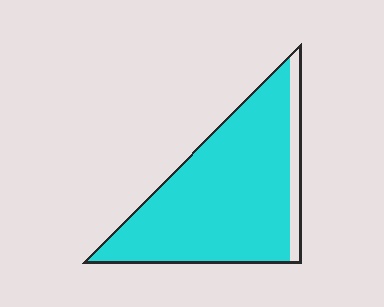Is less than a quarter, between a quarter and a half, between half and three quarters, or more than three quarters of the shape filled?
More than three quarters.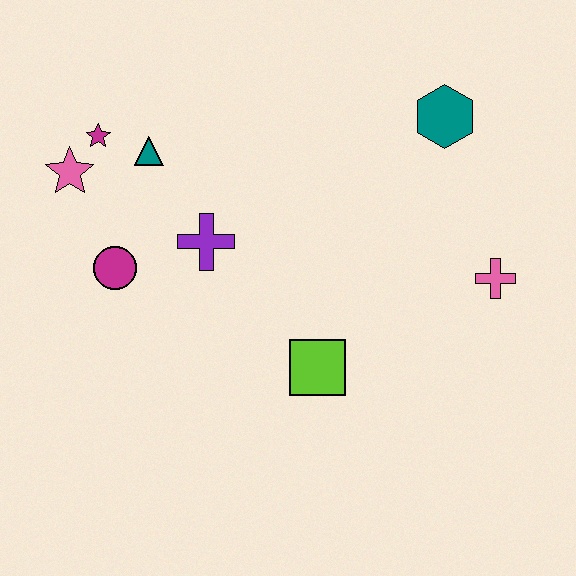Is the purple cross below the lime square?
No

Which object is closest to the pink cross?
The teal hexagon is closest to the pink cross.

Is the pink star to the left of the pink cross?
Yes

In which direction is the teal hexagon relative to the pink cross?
The teal hexagon is above the pink cross.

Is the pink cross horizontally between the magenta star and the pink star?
No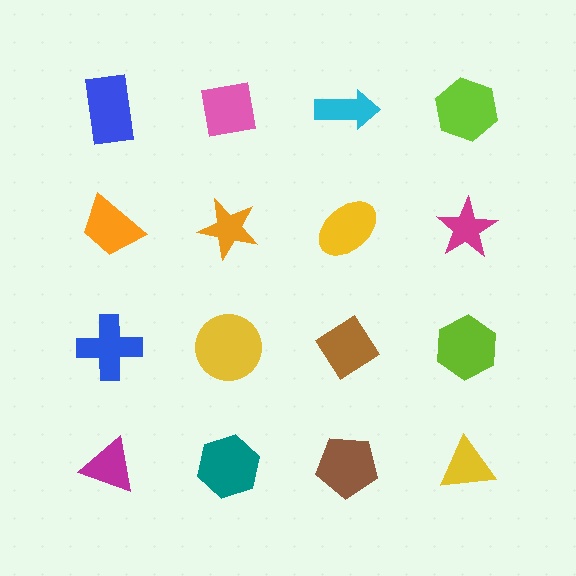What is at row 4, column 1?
A magenta triangle.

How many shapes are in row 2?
4 shapes.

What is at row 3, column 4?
A lime hexagon.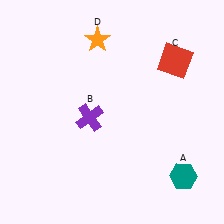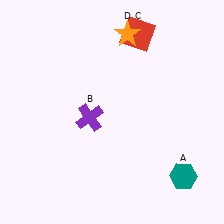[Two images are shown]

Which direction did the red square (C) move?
The red square (C) moved left.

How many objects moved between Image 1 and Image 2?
2 objects moved between the two images.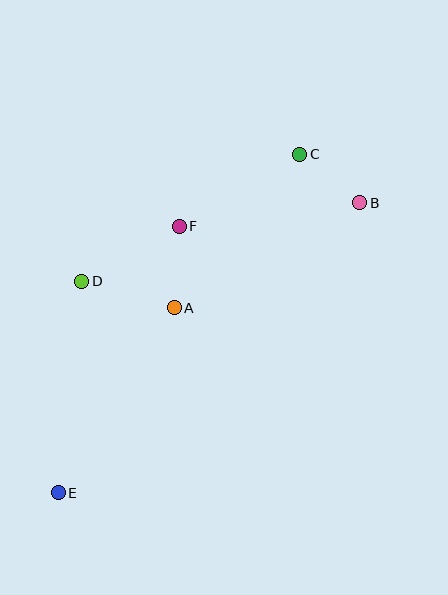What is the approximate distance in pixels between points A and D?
The distance between A and D is approximately 97 pixels.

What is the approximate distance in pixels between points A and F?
The distance between A and F is approximately 82 pixels.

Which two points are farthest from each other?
Points B and E are farthest from each other.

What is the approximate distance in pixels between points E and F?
The distance between E and F is approximately 293 pixels.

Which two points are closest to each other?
Points B and C are closest to each other.